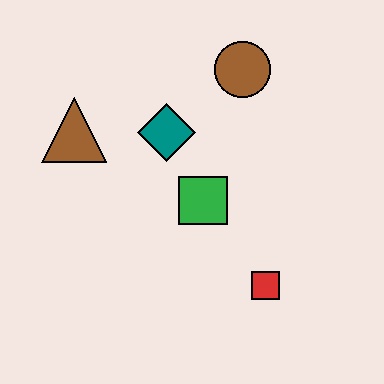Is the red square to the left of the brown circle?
No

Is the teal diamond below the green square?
No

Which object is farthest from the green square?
The brown triangle is farthest from the green square.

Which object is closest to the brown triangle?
The teal diamond is closest to the brown triangle.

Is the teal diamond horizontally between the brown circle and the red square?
No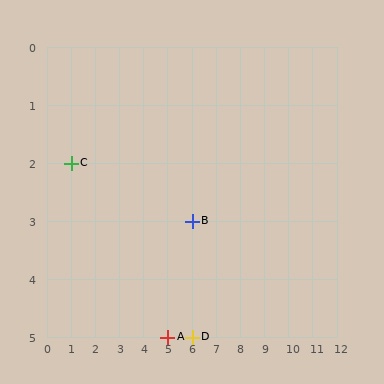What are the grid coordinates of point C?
Point C is at grid coordinates (1, 2).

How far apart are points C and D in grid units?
Points C and D are 5 columns and 3 rows apart (about 5.8 grid units diagonally).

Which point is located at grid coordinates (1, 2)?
Point C is at (1, 2).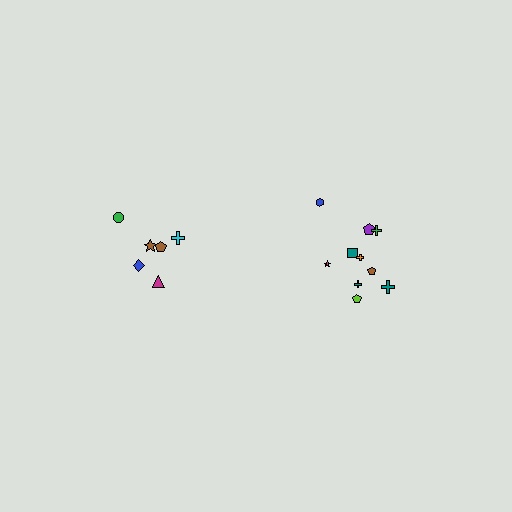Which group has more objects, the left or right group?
The right group.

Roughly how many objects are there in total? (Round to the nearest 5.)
Roughly 15 objects in total.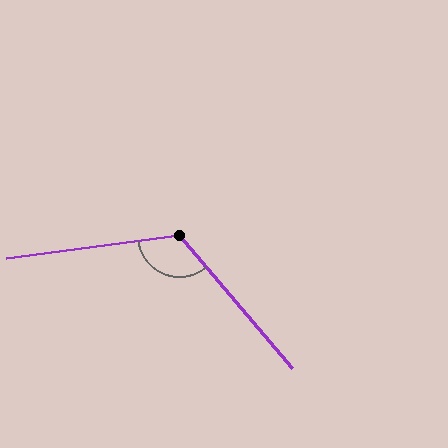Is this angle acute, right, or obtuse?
It is obtuse.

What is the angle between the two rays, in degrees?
Approximately 122 degrees.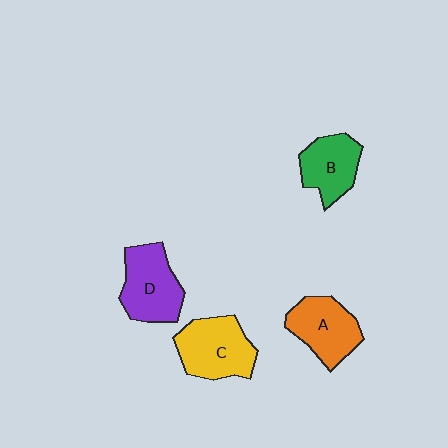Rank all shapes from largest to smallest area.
From largest to smallest: C (yellow), D (purple), A (orange), B (green).